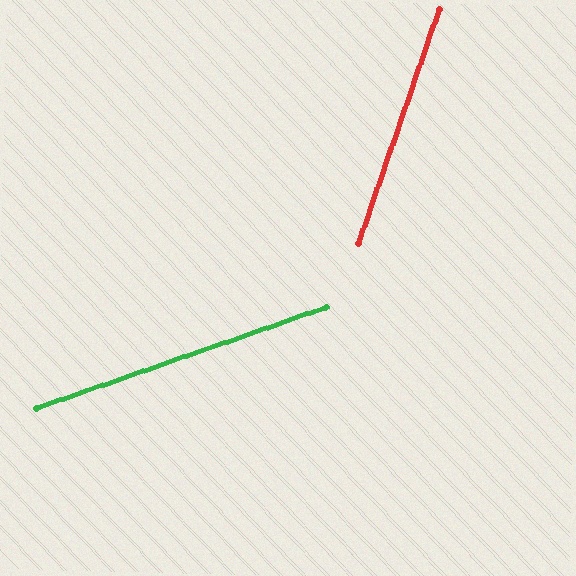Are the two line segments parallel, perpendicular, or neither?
Neither parallel nor perpendicular — they differ by about 52°.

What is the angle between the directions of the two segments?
Approximately 52 degrees.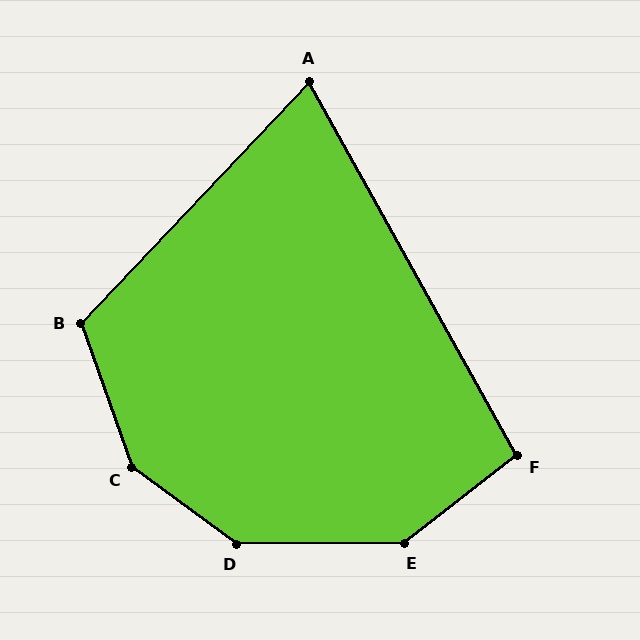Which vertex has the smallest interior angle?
A, at approximately 72 degrees.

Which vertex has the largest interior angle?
C, at approximately 146 degrees.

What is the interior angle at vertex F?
Approximately 99 degrees (obtuse).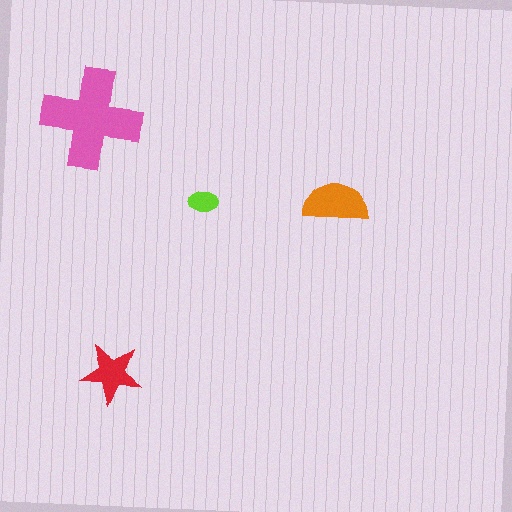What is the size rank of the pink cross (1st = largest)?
1st.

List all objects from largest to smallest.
The pink cross, the orange semicircle, the red star, the lime ellipse.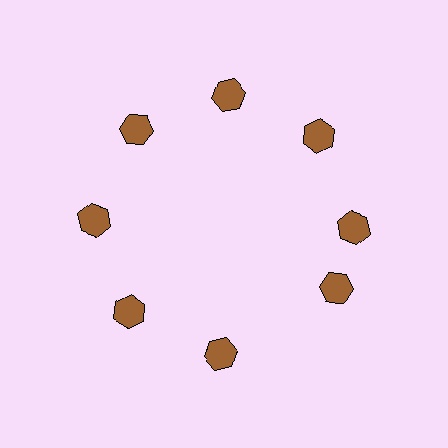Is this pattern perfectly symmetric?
No. The 8 brown hexagons are arranged in a ring, but one element near the 4 o'clock position is rotated out of alignment along the ring, breaking the 8-fold rotational symmetry.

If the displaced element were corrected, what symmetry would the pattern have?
It would have 8-fold rotational symmetry — the pattern would map onto itself every 45 degrees.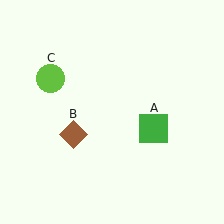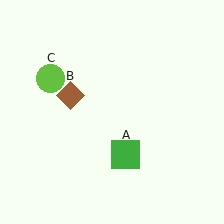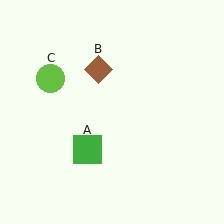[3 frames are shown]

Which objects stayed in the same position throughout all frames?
Lime circle (object C) remained stationary.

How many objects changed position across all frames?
2 objects changed position: green square (object A), brown diamond (object B).